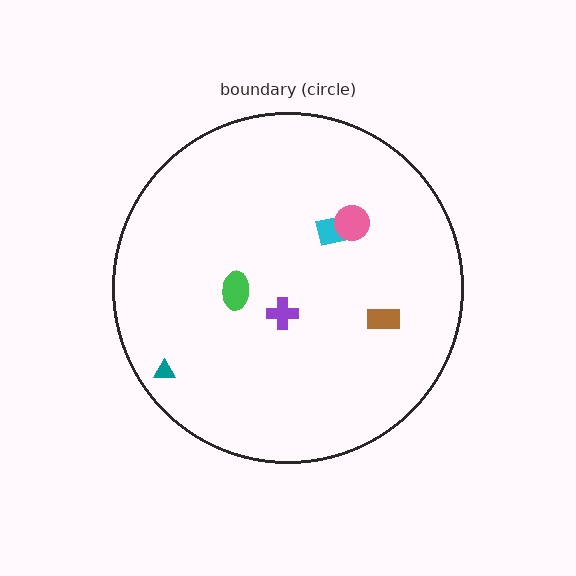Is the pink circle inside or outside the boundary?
Inside.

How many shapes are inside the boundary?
6 inside, 0 outside.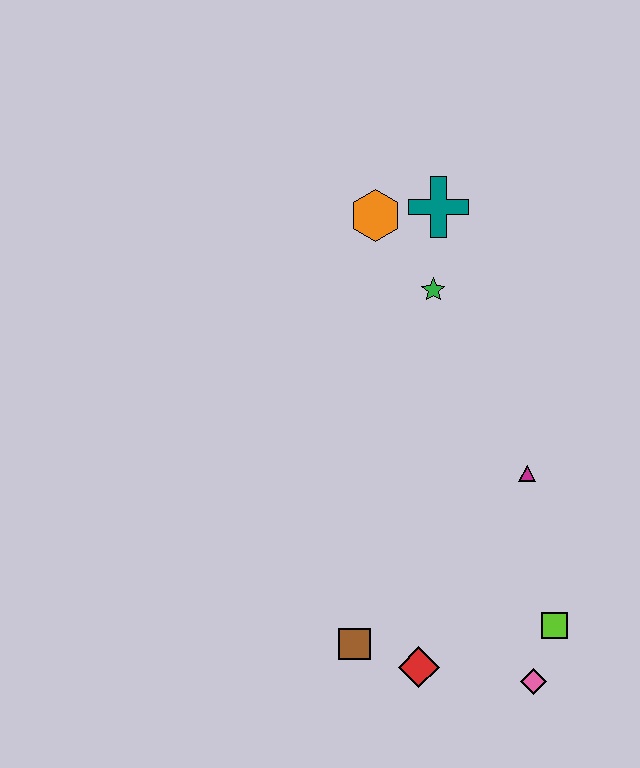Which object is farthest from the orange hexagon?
The pink diamond is farthest from the orange hexagon.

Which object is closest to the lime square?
The pink diamond is closest to the lime square.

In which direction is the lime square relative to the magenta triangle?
The lime square is below the magenta triangle.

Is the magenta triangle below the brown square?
No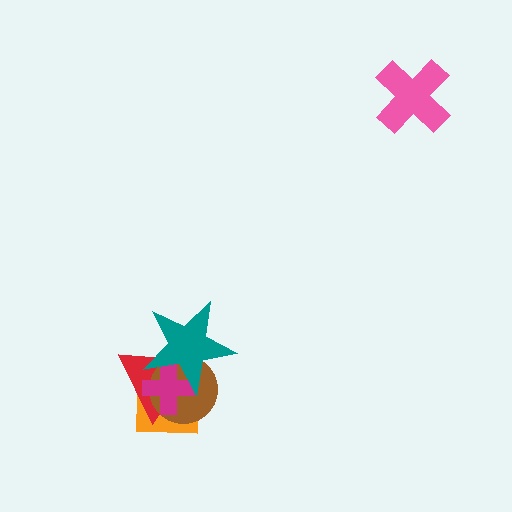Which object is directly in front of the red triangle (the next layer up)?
The brown circle is directly in front of the red triangle.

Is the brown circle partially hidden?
Yes, it is partially covered by another shape.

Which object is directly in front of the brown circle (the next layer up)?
The magenta cross is directly in front of the brown circle.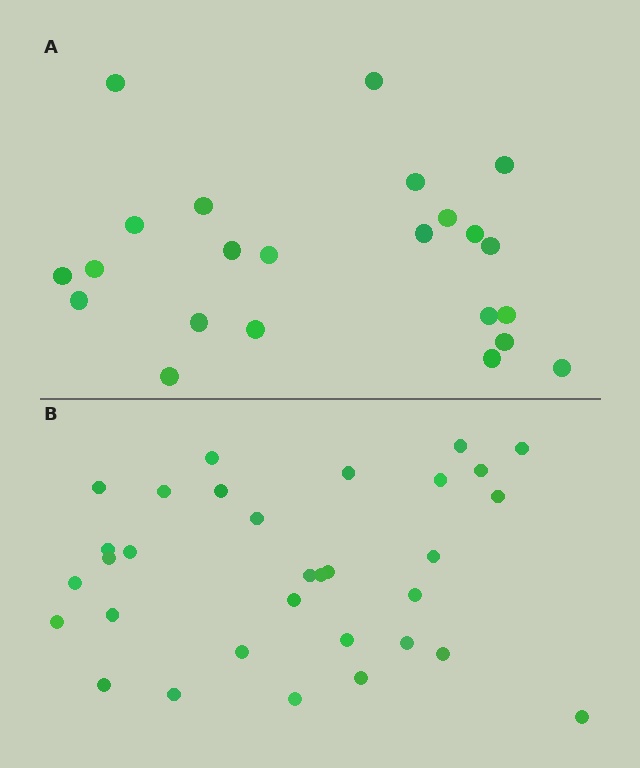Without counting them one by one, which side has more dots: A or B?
Region B (the bottom region) has more dots.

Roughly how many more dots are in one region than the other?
Region B has roughly 8 or so more dots than region A.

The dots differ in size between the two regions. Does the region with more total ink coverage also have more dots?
No. Region A has more total ink coverage because its dots are larger, but region B actually contains more individual dots. Total area can be misleading — the number of items is what matters here.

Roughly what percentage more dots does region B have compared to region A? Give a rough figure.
About 40% more.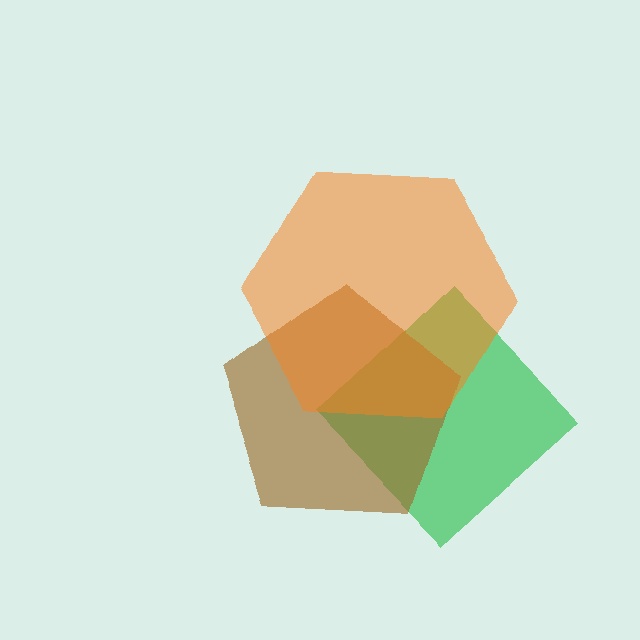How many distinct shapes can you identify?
There are 3 distinct shapes: a green diamond, a brown pentagon, an orange hexagon.